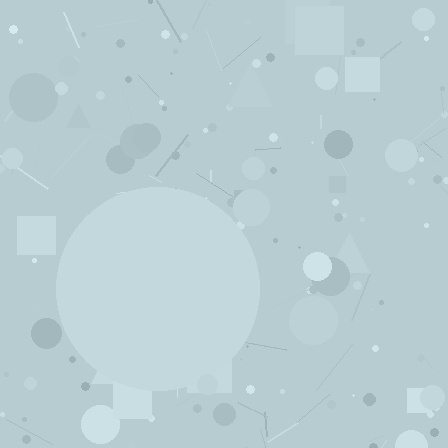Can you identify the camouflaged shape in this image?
The camouflaged shape is a circle.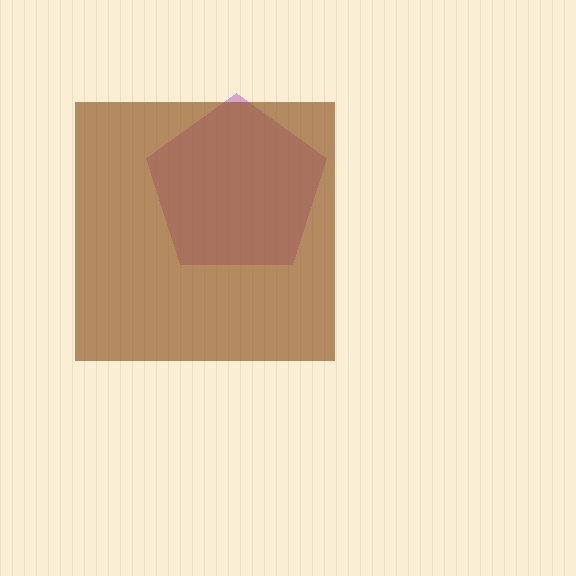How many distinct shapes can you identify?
There are 2 distinct shapes: a purple pentagon, a brown square.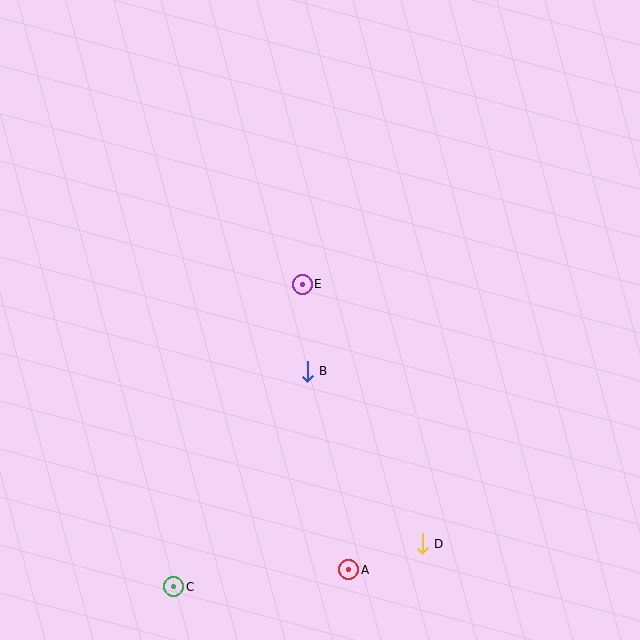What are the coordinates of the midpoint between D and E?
The midpoint between D and E is at (362, 414).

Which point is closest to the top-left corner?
Point E is closest to the top-left corner.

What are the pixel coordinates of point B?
Point B is at (307, 371).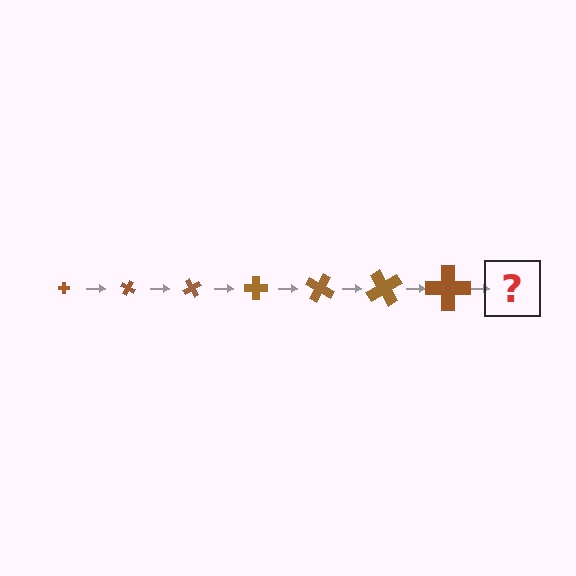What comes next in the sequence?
The next element should be a cross, larger than the previous one and rotated 210 degrees from the start.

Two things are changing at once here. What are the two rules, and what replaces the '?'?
The two rules are that the cross grows larger each step and it rotates 30 degrees each step. The '?' should be a cross, larger than the previous one and rotated 210 degrees from the start.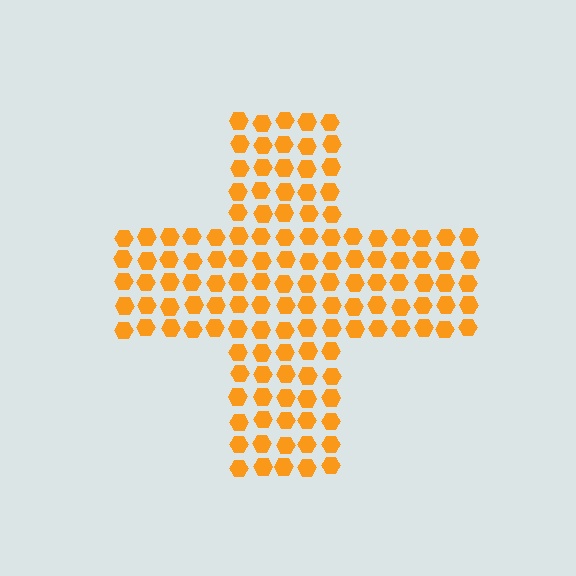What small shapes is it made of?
It is made of small hexagons.